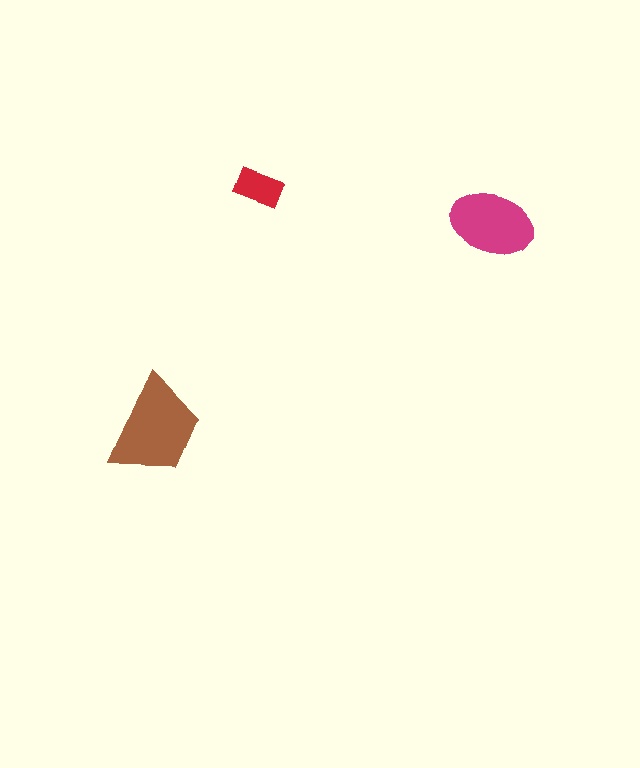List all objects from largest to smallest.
The brown trapezoid, the magenta ellipse, the red rectangle.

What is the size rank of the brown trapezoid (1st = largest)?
1st.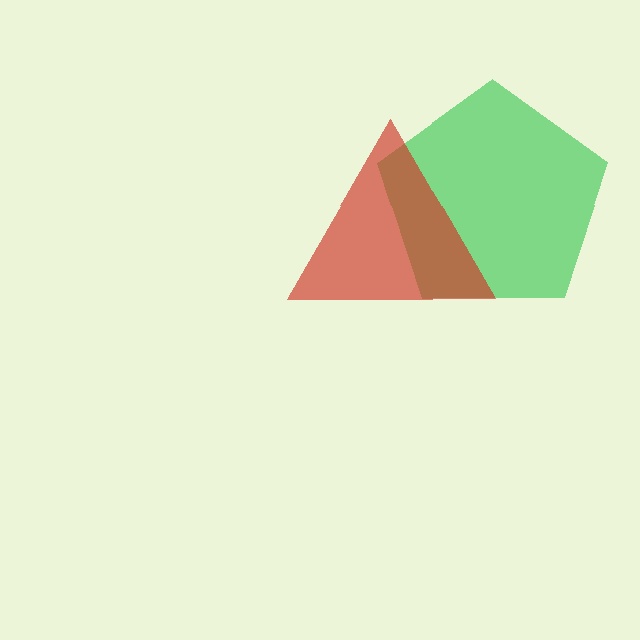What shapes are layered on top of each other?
The layered shapes are: a green pentagon, a red triangle.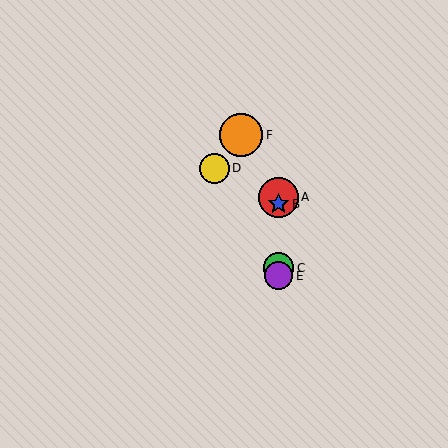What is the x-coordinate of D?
Object D is at x≈214.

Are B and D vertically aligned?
No, B is at x≈278 and D is at x≈214.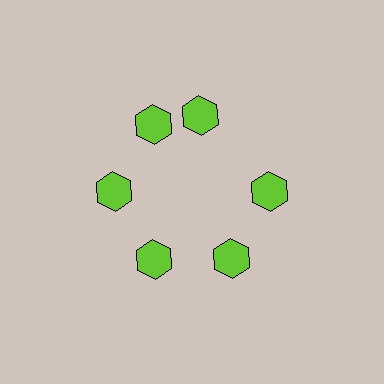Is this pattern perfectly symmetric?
No. The 6 lime hexagons are arranged in a ring, but one element near the 1 o'clock position is rotated out of alignment along the ring, breaking the 6-fold rotational symmetry.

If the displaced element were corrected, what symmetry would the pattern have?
It would have 6-fold rotational symmetry — the pattern would map onto itself every 60 degrees.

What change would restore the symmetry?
The symmetry would be restored by rotating it back into even spacing with its neighbors so that all 6 hexagons sit at equal angles and equal distance from the center.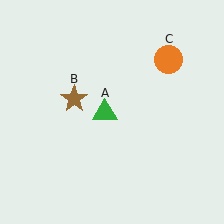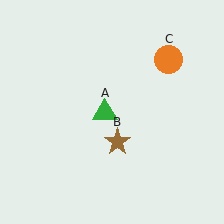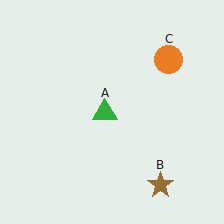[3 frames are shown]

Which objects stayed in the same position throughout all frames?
Green triangle (object A) and orange circle (object C) remained stationary.